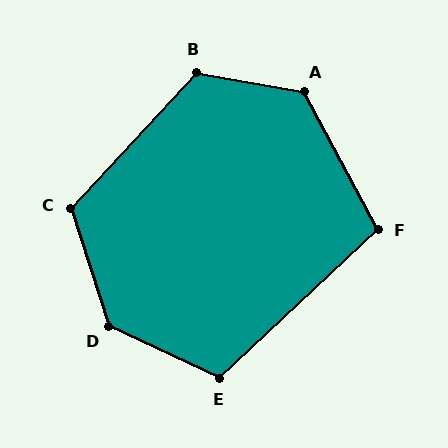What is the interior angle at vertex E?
Approximately 112 degrees (obtuse).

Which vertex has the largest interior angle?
D, at approximately 133 degrees.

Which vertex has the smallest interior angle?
F, at approximately 105 degrees.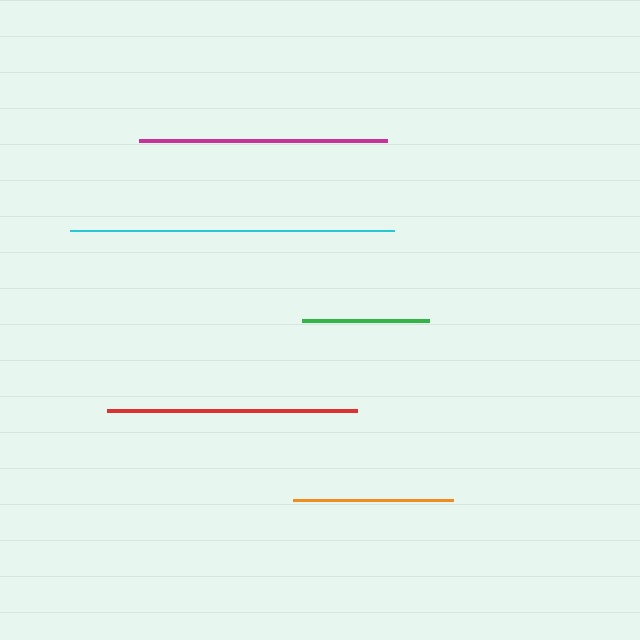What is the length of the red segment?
The red segment is approximately 250 pixels long.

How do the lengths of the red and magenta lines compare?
The red and magenta lines are approximately the same length.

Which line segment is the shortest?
The green line is the shortest at approximately 127 pixels.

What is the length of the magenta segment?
The magenta segment is approximately 248 pixels long.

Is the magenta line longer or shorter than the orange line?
The magenta line is longer than the orange line.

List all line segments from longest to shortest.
From longest to shortest: cyan, red, magenta, orange, green.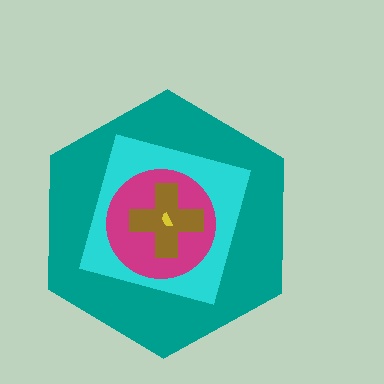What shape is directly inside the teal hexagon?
The cyan diamond.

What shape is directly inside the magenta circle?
The brown cross.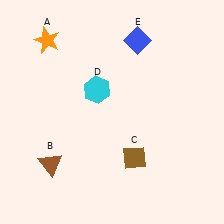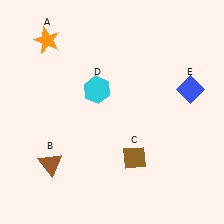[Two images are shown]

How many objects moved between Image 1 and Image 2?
1 object moved between the two images.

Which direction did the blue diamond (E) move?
The blue diamond (E) moved right.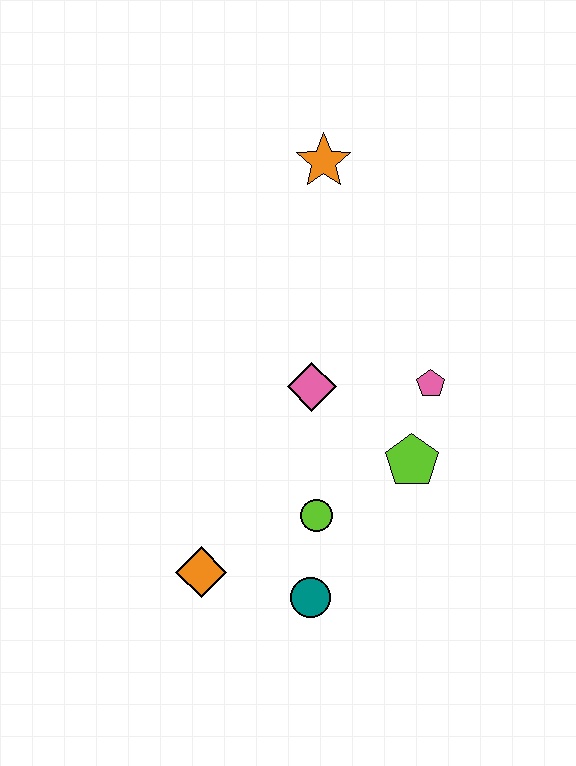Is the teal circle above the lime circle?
No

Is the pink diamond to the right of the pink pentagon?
No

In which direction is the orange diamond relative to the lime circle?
The orange diamond is to the left of the lime circle.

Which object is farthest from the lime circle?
The orange star is farthest from the lime circle.